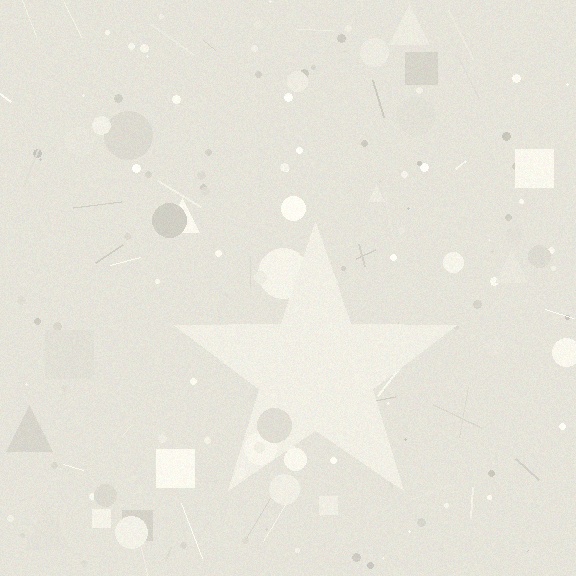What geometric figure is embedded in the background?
A star is embedded in the background.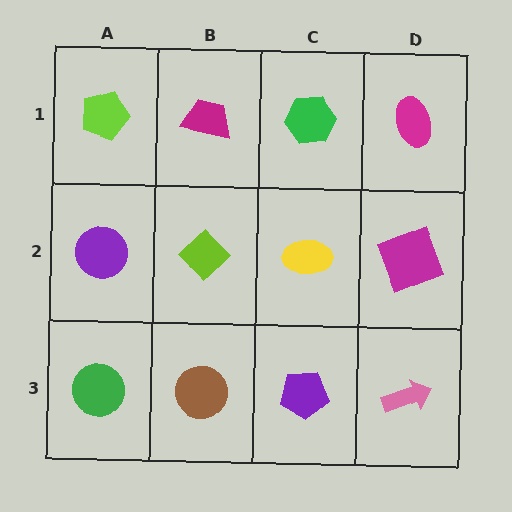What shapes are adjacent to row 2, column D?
A magenta ellipse (row 1, column D), a pink arrow (row 3, column D), a yellow ellipse (row 2, column C).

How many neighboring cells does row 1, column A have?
2.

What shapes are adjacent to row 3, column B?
A lime diamond (row 2, column B), a green circle (row 3, column A), a purple pentagon (row 3, column C).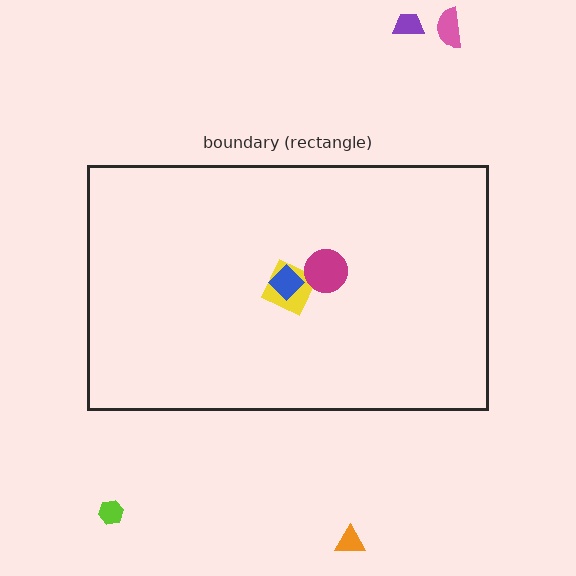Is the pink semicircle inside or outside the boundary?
Outside.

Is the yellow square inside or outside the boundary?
Inside.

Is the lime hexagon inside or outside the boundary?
Outside.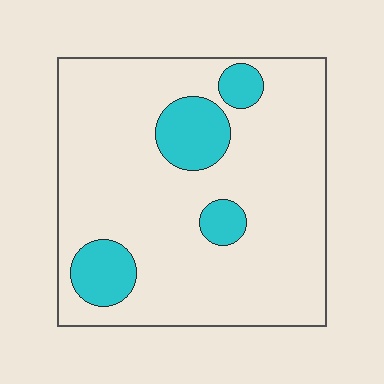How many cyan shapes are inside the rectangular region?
4.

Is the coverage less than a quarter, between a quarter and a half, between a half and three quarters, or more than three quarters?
Less than a quarter.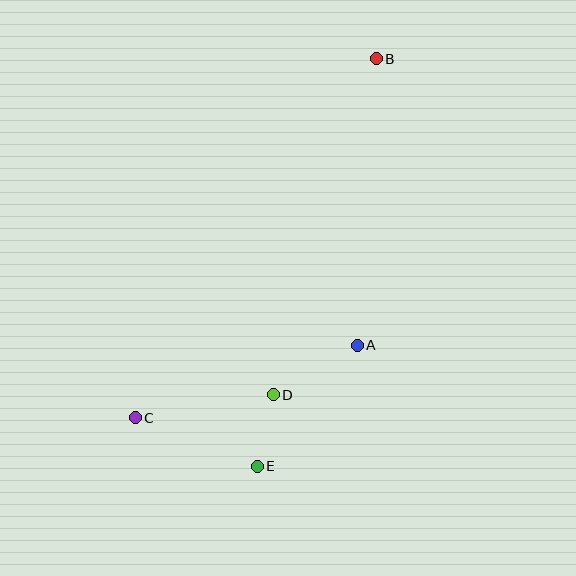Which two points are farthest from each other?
Points B and C are farthest from each other.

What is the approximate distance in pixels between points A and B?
The distance between A and B is approximately 287 pixels.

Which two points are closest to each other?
Points D and E are closest to each other.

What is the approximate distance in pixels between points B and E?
The distance between B and E is approximately 425 pixels.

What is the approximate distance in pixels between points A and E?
The distance between A and E is approximately 157 pixels.